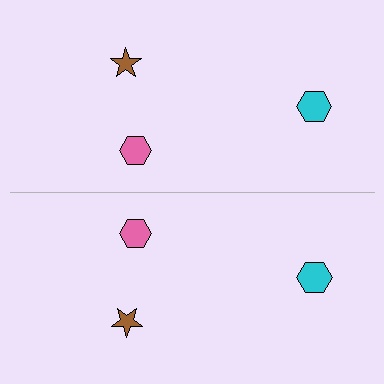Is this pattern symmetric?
Yes, this pattern has bilateral (reflection) symmetry.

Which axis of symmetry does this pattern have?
The pattern has a horizontal axis of symmetry running through the center of the image.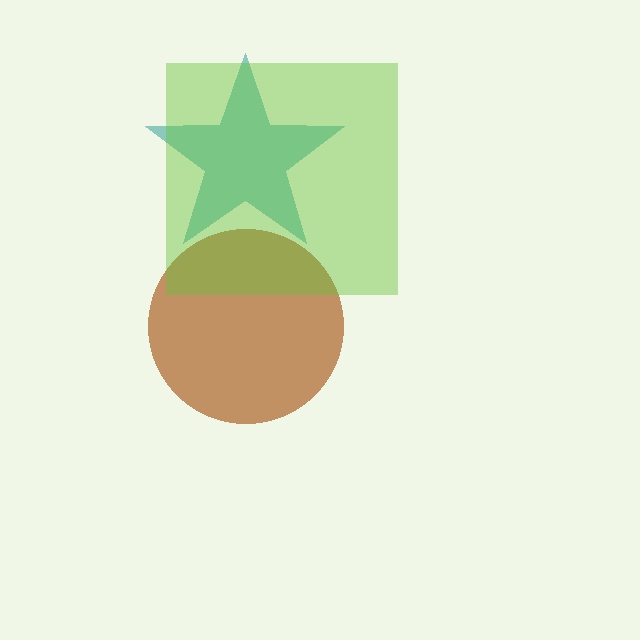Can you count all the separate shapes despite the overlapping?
Yes, there are 3 separate shapes.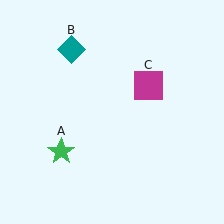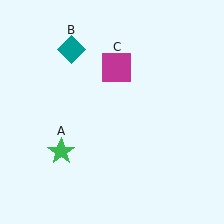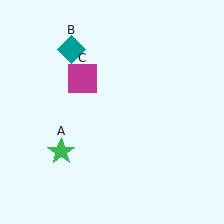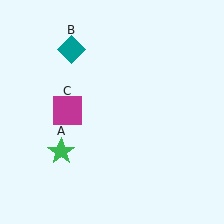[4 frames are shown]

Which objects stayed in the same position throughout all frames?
Green star (object A) and teal diamond (object B) remained stationary.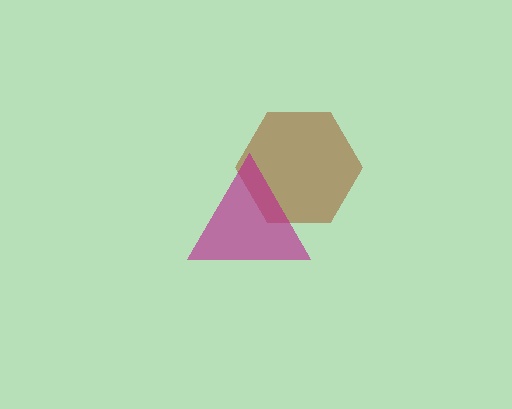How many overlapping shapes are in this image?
There are 2 overlapping shapes in the image.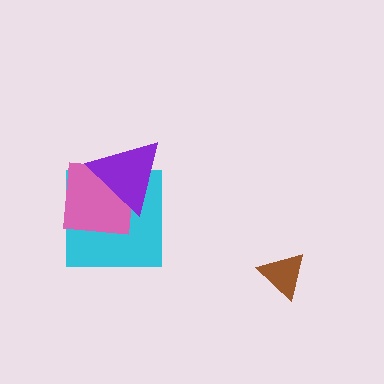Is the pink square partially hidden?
Yes, it is partially covered by another shape.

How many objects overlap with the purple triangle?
2 objects overlap with the purple triangle.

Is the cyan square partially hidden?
Yes, it is partially covered by another shape.